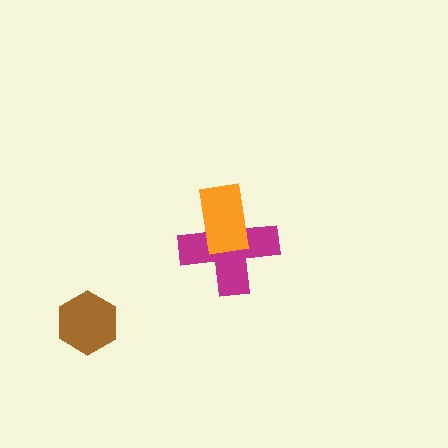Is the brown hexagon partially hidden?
No, no other shape covers it.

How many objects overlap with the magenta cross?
1 object overlaps with the magenta cross.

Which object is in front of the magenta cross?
The orange rectangle is in front of the magenta cross.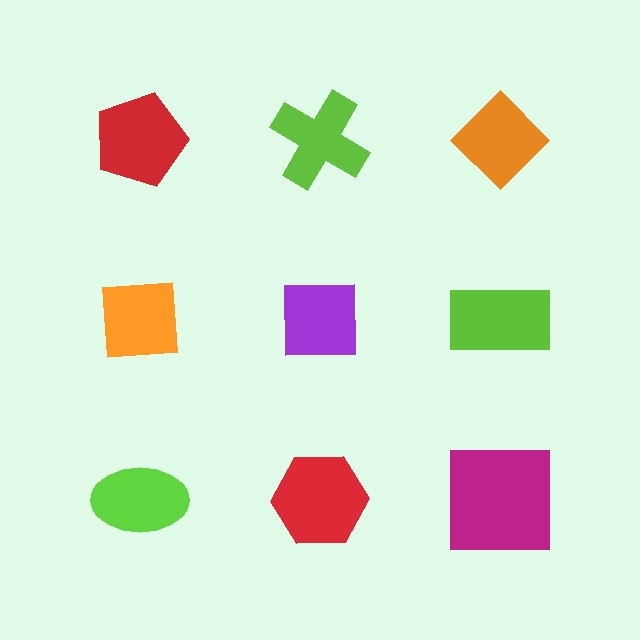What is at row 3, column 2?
A red hexagon.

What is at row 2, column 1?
An orange square.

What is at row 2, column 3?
A lime rectangle.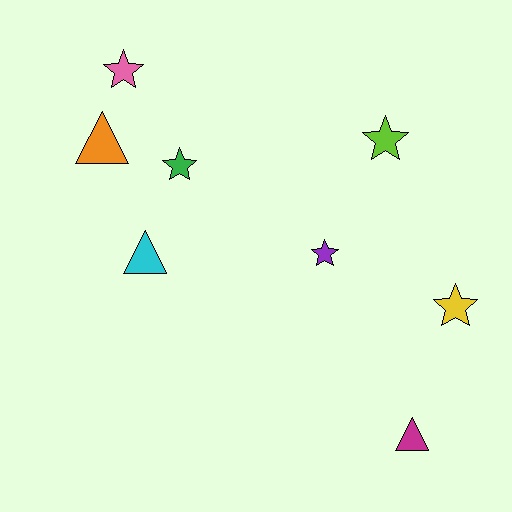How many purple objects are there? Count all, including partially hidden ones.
There is 1 purple object.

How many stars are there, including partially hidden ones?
There are 5 stars.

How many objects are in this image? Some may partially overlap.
There are 8 objects.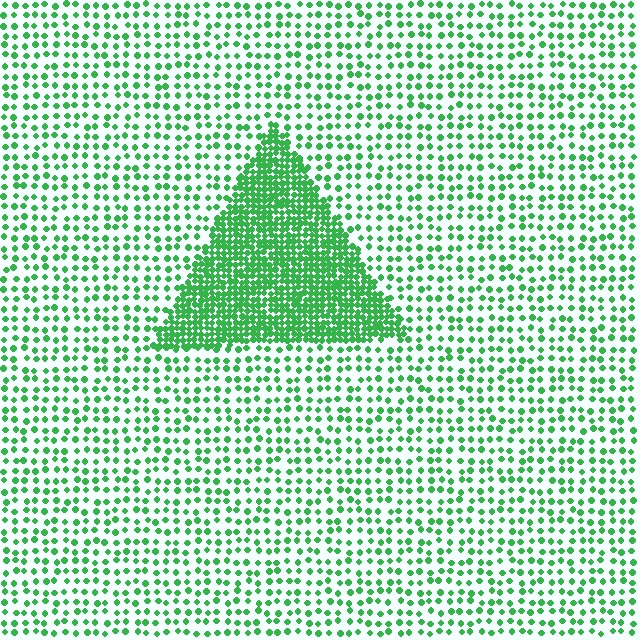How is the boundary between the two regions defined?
The boundary is defined by a change in element density (approximately 3.0x ratio). All elements are the same color, size, and shape.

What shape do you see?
I see a triangle.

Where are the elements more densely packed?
The elements are more densely packed inside the triangle boundary.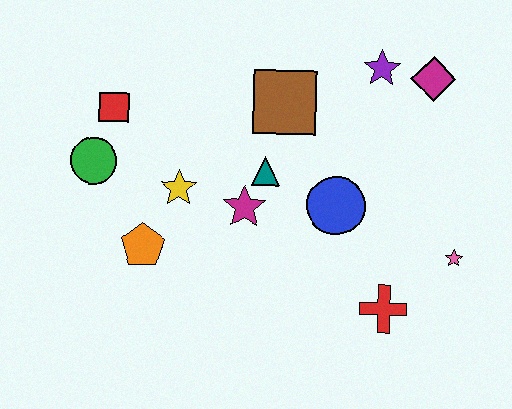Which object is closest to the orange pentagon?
The yellow star is closest to the orange pentagon.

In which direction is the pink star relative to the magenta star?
The pink star is to the right of the magenta star.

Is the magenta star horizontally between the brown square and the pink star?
No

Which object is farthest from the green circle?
The pink star is farthest from the green circle.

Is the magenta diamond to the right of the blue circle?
Yes